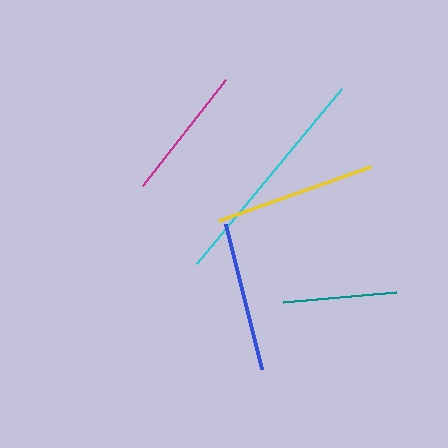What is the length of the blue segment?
The blue segment is approximately 150 pixels long.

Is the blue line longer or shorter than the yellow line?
The yellow line is longer than the blue line.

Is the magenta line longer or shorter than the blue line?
The blue line is longer than the magenta line.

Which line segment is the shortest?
The teal line is the shortest at approximately 113 pixels.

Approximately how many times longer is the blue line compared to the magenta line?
The blue line is approximately 1.1 times the length of the magenta line.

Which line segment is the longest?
The cyan line is the longest at approximately 227 pixels.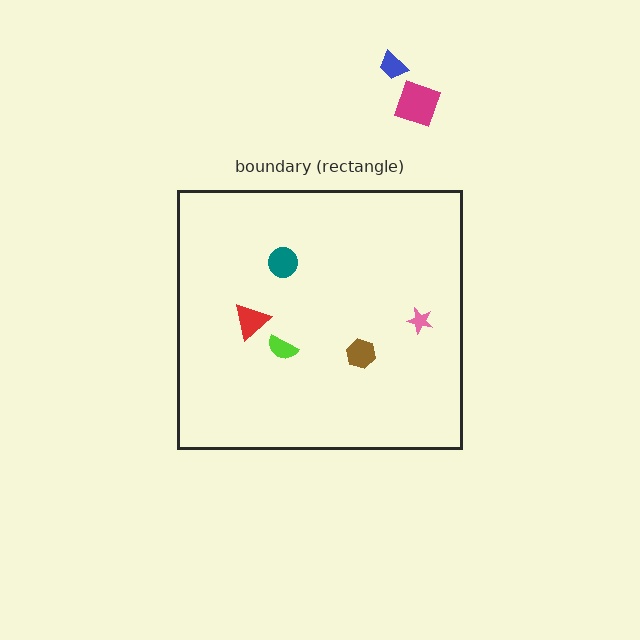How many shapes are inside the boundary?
5 inside, 2 outside.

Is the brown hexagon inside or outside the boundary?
Inside.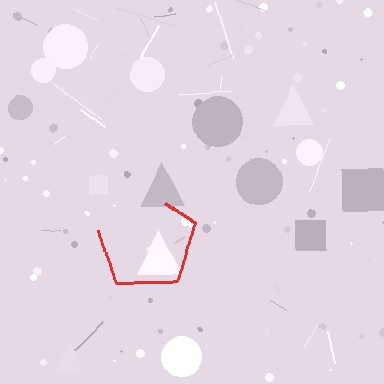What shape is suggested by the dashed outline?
The dashed outline suggests a pentagon.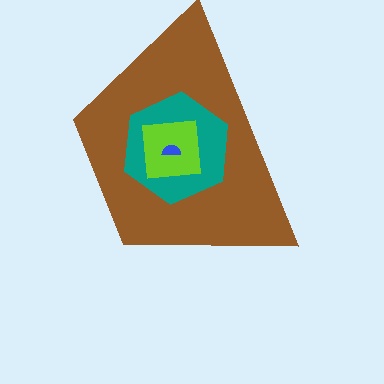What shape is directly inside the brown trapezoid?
The teal hexagon.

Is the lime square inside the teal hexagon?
Yes.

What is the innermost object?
The blue semicircle.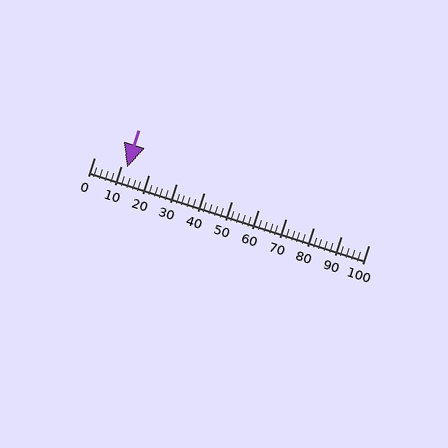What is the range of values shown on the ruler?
The ruler shows values from 0 to 100.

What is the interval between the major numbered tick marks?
The major tick marks are spaced 10 units apart.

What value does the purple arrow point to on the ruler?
The purple arrow points to approximately 12.